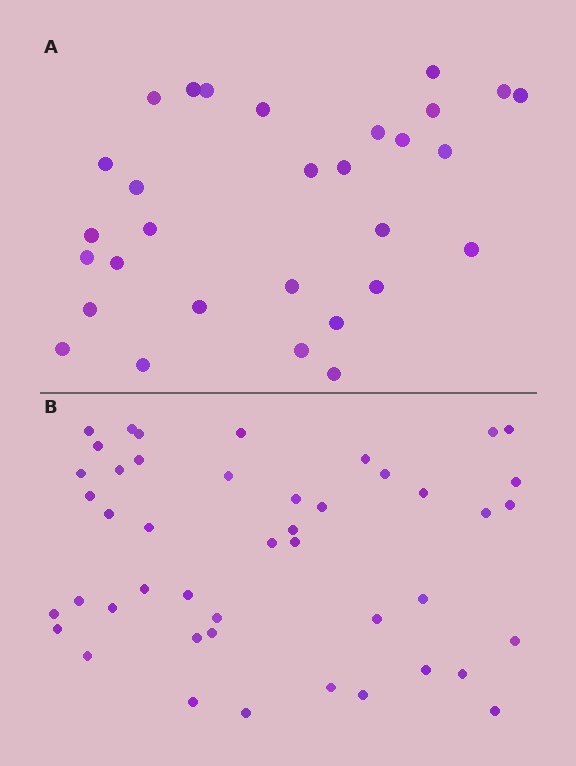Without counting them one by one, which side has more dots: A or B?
Region B (the bottom region) has more dots.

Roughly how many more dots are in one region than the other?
Region B has approximately 15 more dots than region A.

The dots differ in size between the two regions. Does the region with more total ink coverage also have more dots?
No. Region A has more total ink coverage because its dots are larger, but region B actually contains more individual dots. Total area can be misleading — the number of items is what matters here.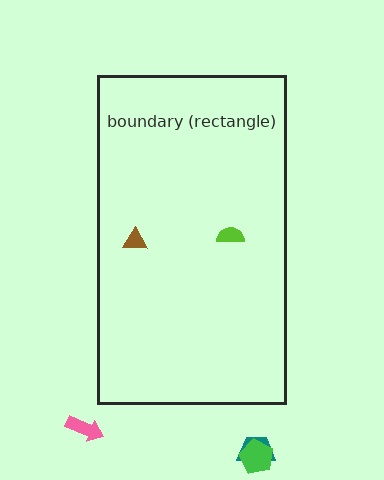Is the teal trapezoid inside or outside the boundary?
Outside.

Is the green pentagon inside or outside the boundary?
Outside.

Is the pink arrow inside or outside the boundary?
Outside.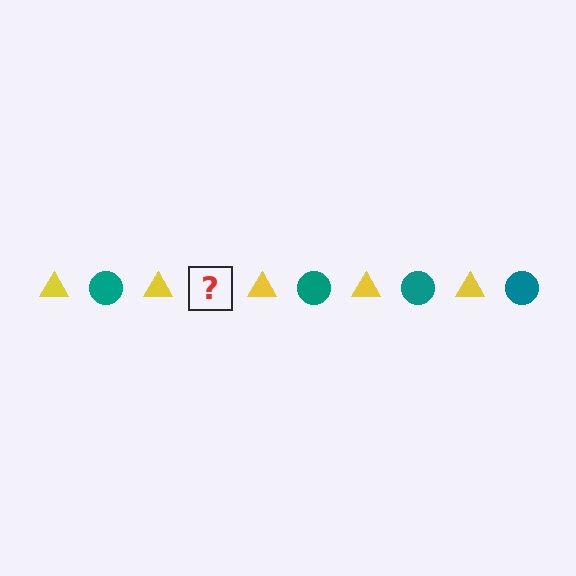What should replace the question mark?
The question mark should be replaced with a teal circle.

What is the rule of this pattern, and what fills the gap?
The rule is that the pattern alternates between yellow triangle and teal circle. The gap should be filled with a teal circle.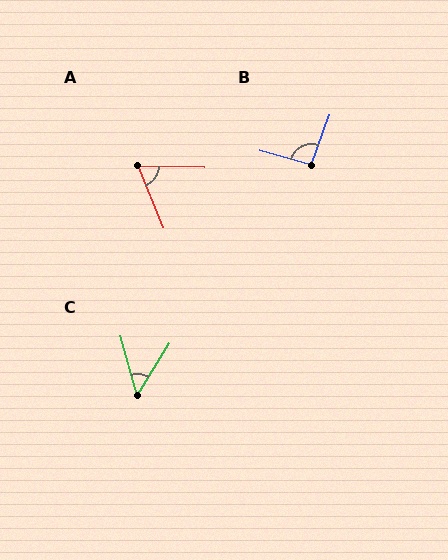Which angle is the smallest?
C, at approximately 47 degrees.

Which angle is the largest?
B, at approximately 94 degrees.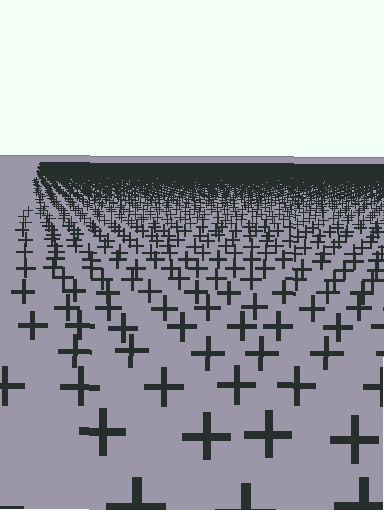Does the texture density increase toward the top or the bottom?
Density increases toward the top.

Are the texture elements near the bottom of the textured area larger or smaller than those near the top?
Larger. Near the bottom, elements are closer to the viewer and appear at a bigger on-screen size.